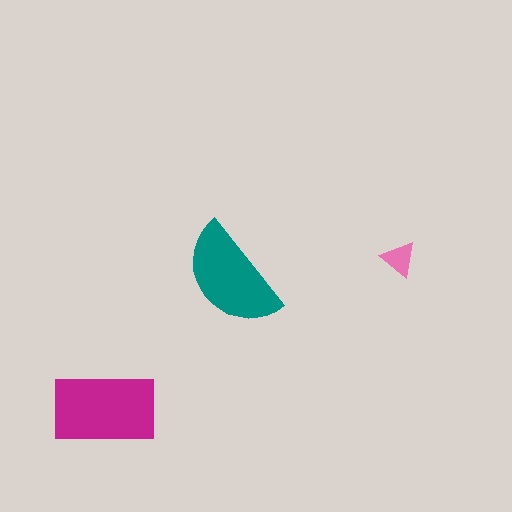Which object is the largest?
The magenta rectangle.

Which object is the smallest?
The pink triangle.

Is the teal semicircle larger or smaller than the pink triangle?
Larger.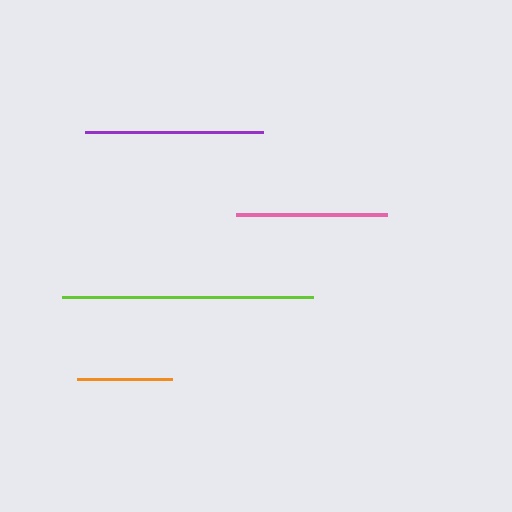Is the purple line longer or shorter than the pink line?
The purple line is longer than the pink line.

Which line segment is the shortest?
The orange line is the shortest at approximately 95 pixels.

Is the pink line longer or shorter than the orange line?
The pink line is longer than the orange line.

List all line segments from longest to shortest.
From longest to shortest: lime, purple, pink, orange.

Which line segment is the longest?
The lime line is the longest at approximately 251 pixels.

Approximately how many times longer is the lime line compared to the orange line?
The lime line is approximately 2.6 times the length of the orange line.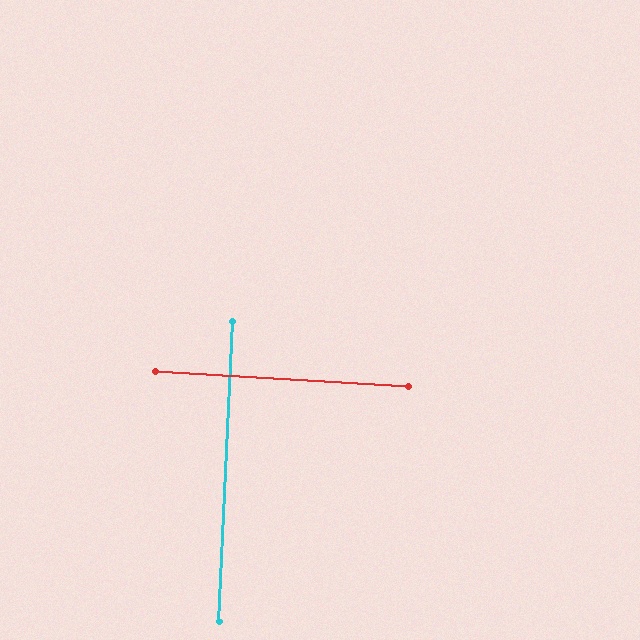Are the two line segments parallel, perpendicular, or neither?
Perpendicular — they meet at approximately 89°.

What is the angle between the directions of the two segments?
Approximately 89 degrees.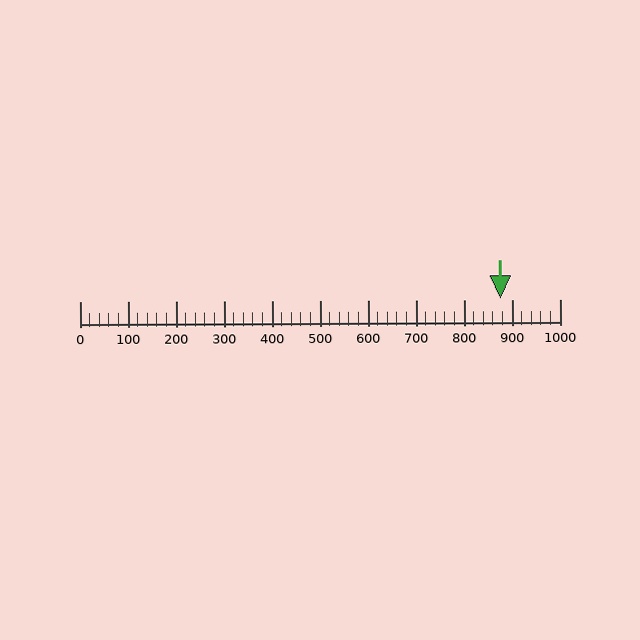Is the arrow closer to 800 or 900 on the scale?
The arrow is closer to 900.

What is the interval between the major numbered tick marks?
The major tick marks are spaced 100 units apart.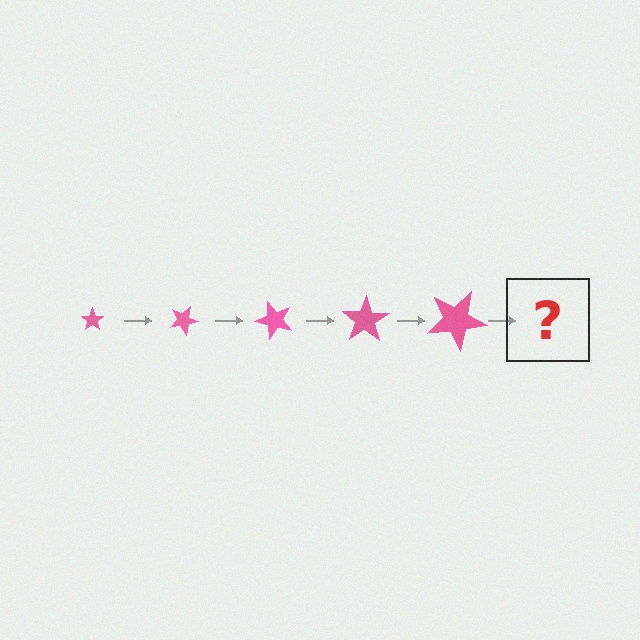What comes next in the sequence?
The next element should be a star, larger than the previous one and rotated 125 degrees from the start.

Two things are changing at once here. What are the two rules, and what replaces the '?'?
The two rules are that the star grows larger each step and it rotates 25 degrees each step. The '?' should be a star, larger than the previous one and rotated 125 degrees from the start.